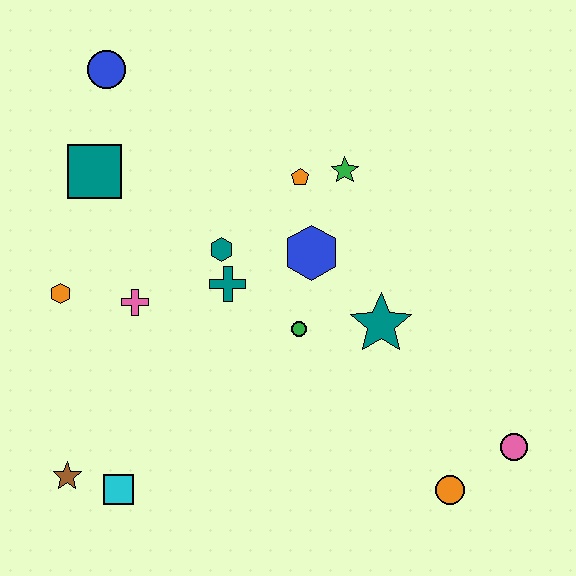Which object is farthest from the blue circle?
The pink circle is farthest from the blue circle.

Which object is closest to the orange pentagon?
The green star is closest to the orange pentagon.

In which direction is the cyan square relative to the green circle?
The cyan square is to the left of the green circle.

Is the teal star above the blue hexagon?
No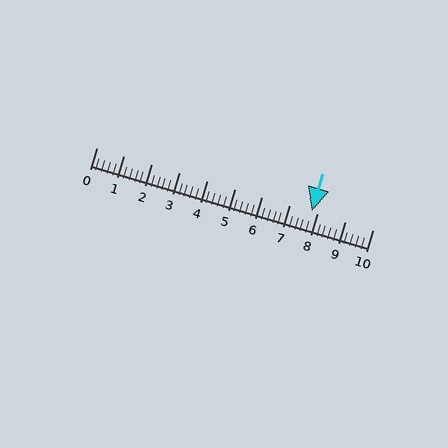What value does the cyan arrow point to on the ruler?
The cyan arrow points to approximately 7.8.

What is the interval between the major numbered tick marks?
The major tick marks are spaced 1 units apart.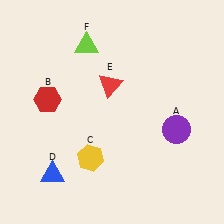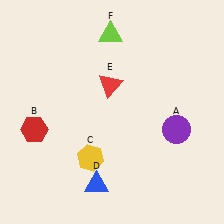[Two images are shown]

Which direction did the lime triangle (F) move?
The lime triangle (F) moved right.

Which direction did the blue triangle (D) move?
The blue triangle (D) moved right.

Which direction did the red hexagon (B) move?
The red hexagon (B) moved down.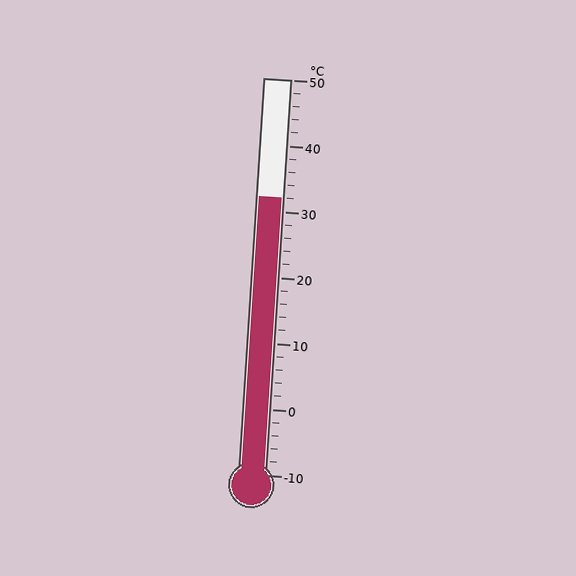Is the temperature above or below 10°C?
The temperature is above 10°C.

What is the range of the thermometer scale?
The thermometer scale ranges from -10°C to 50°C.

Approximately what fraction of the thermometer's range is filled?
The thermometer is filled to approximately 70% of its range.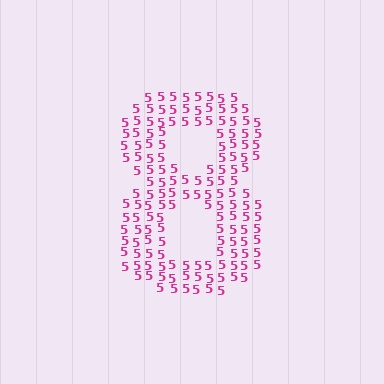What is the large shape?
The large shape is the digit 8.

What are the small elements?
The small elements are digit 5's.